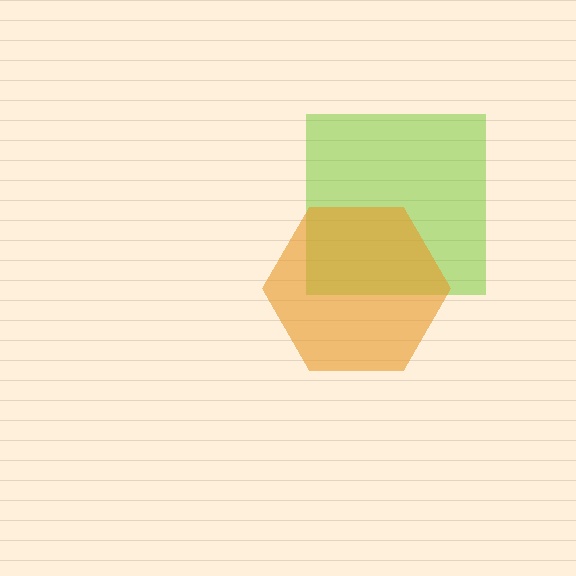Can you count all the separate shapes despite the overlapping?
Yes, there are 2 separate shapes.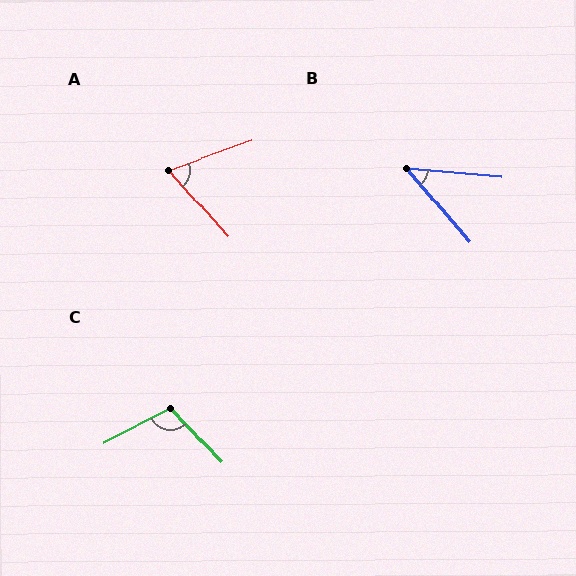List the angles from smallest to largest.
B (44°), A (69°), C (106°).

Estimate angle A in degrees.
Approximately 69 degrees.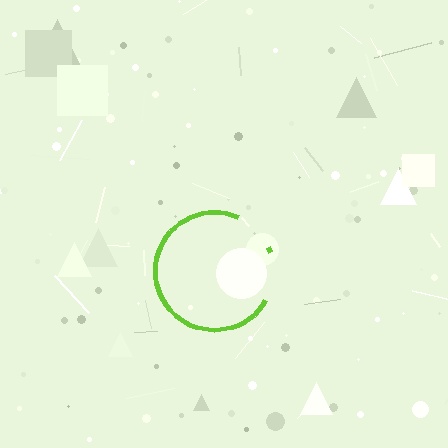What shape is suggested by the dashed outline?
The dashed outline suggests a circle.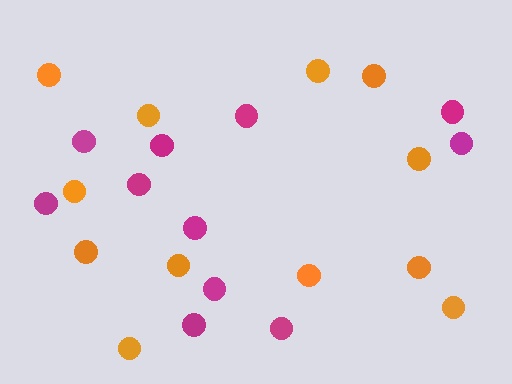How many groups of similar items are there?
There are 2 groups: one group of magenta circles (11) and one group of orange circles (12).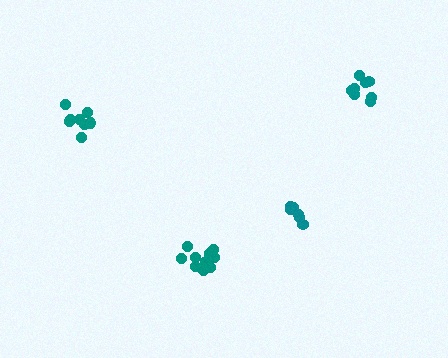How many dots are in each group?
Group 1: 8 dots, Group 2: 8 dots, Group 3: 10 dots, Group 4: 6 dots (32 total).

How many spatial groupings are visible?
There are 4 spatial groupings.